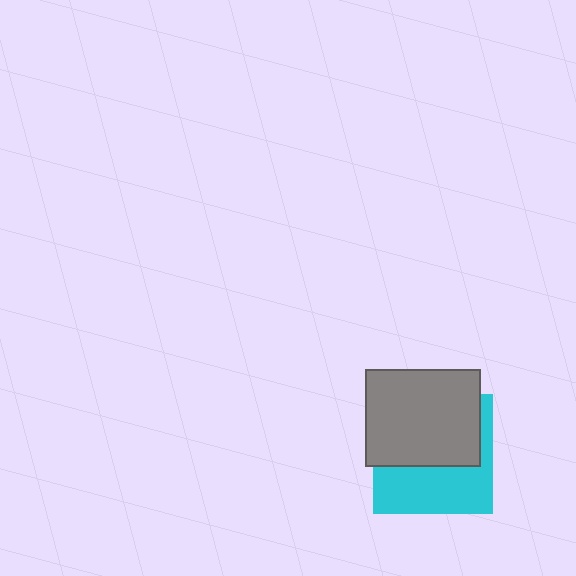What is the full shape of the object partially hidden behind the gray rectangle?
The partially hidden object is a cyan square.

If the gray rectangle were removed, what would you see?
You would see the complete cyan square.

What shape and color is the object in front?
The object in front is a gray rectangle.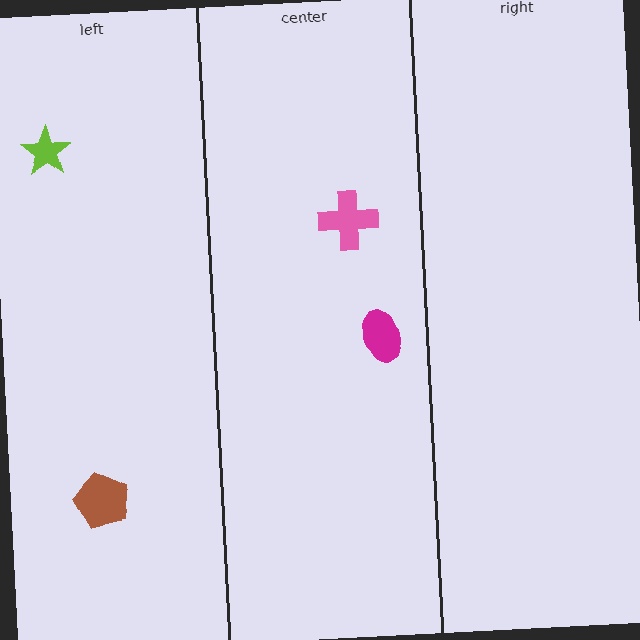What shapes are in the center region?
The magenta ellipse, the pink cross.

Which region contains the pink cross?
The center region.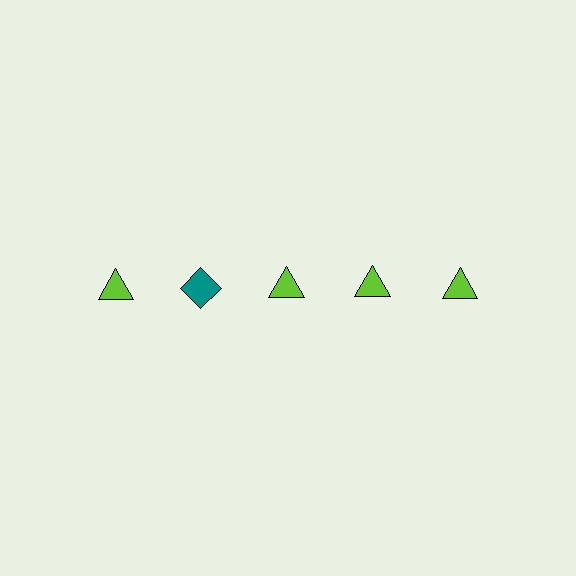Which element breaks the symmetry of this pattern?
The teal diamond in the top row, second from left column breaks the symmetry. All other shapes are lime triangles.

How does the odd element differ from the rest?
It differs in both color (teal instead of lime) and shape (diamond instead of triangle).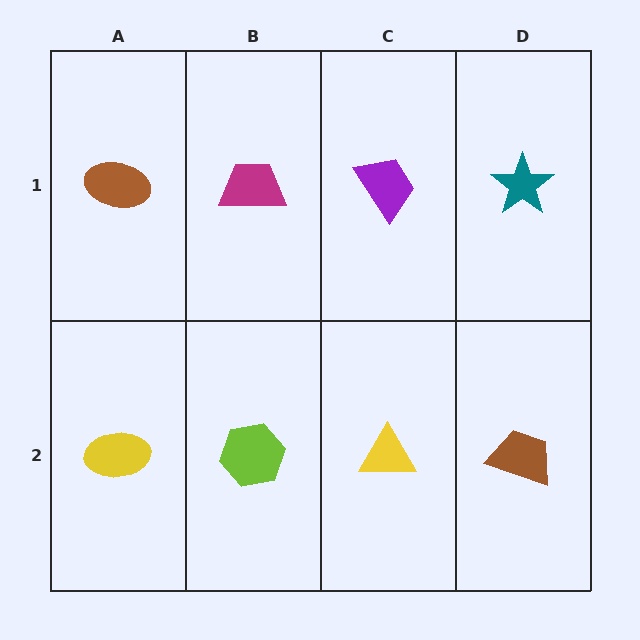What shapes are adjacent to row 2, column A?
A brown ellipse (row 1, column A), a lime hexagon (row 2, column B).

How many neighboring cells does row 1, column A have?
2.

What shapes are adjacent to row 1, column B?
A lime hexagon (row 2, column B), a brown ellipse (row 1, column A), a purple trapezoid (row 1, column C).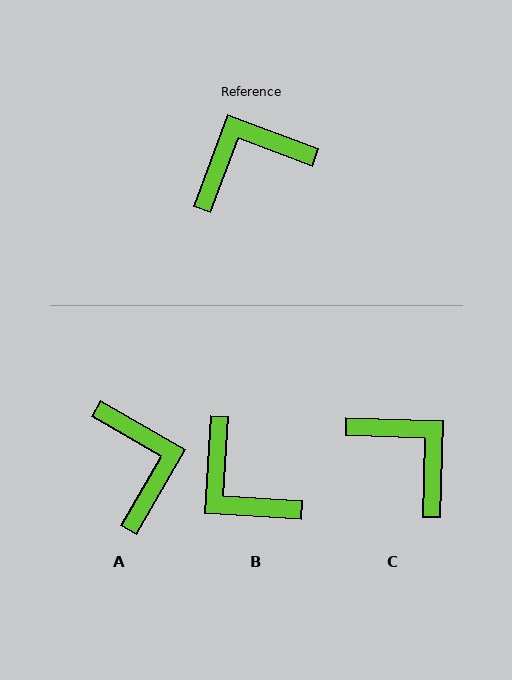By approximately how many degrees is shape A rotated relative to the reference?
Approximately 100 degrees clockwise.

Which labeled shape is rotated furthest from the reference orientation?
B, about 107 degrees away.